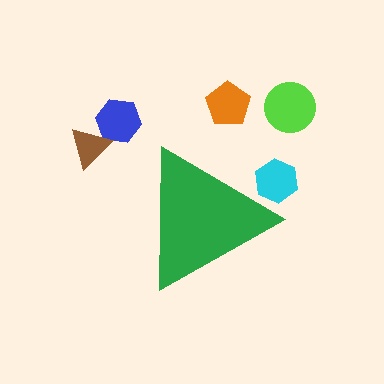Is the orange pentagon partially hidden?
No, the orange pentagon is fully visible.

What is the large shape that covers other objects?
A green triangle.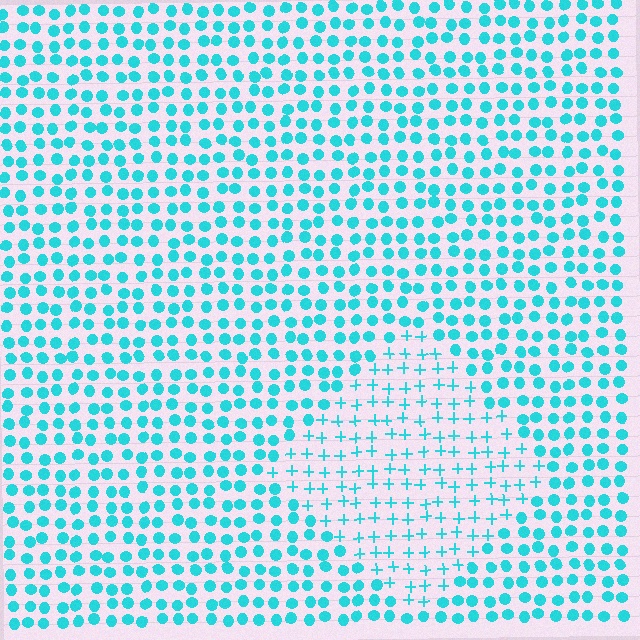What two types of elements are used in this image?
The image uses plus signs inside the diamond region and circles outside it.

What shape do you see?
I see a diamond.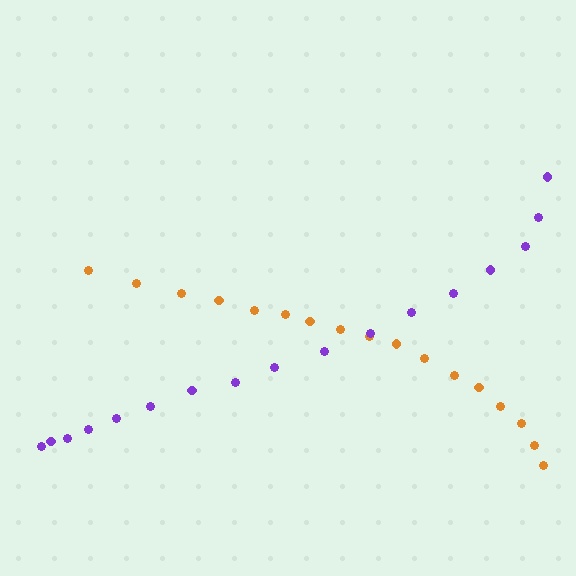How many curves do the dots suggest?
There are 2 distinct paths.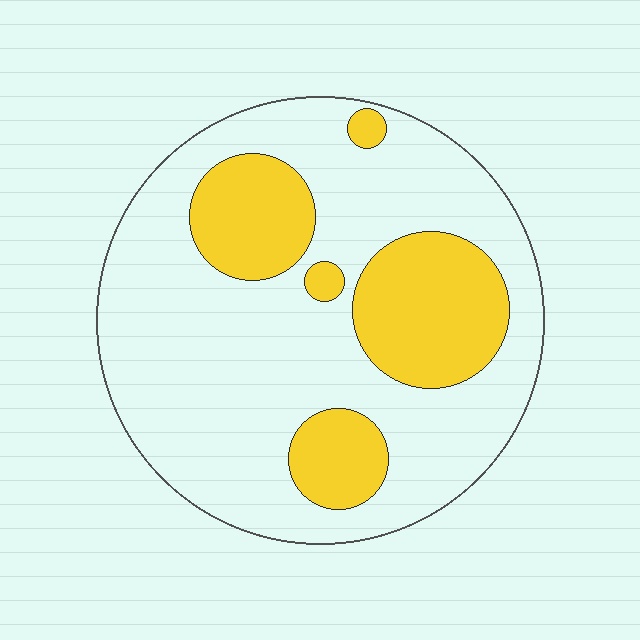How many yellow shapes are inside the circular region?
5.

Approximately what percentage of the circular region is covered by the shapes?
Approximately 25%.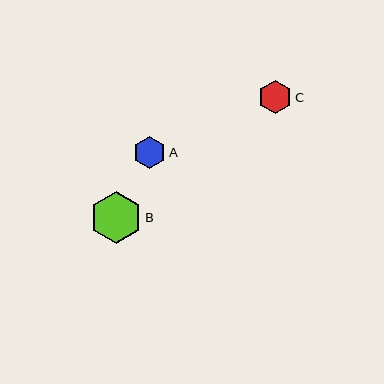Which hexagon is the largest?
Hexagon B is the largest with a size of approximately 52 pixels.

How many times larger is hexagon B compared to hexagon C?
Hexagon B is approximately 1.6 times the size of hexagon C.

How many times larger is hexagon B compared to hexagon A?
Hexagon B is approximately 1.6 times the size of hexagon A.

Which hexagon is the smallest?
Hexagon A is the smallest with a size of approximately 32 pixels.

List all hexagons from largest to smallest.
From largest to smallest: B, C, A.